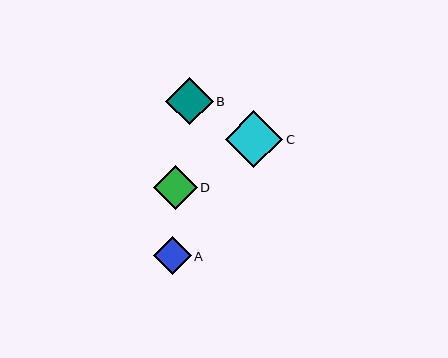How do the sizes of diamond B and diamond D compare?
Diamond B and diamond D are approximately the same size.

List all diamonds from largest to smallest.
From largest to smallest: C, B, D, A.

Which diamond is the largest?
Diamond C is the largest with a size of approximately 57 pixels.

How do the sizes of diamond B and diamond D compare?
Diamond B and diamond D are approximately the same size.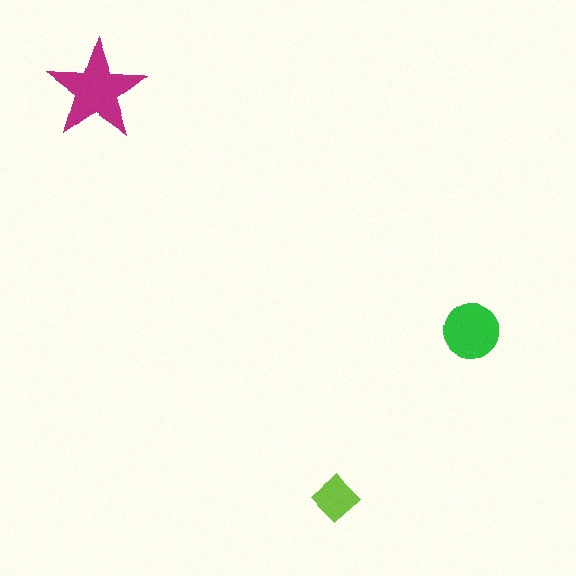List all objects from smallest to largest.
The lime diamond, the green circle, the magenta star.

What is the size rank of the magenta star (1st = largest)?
1st.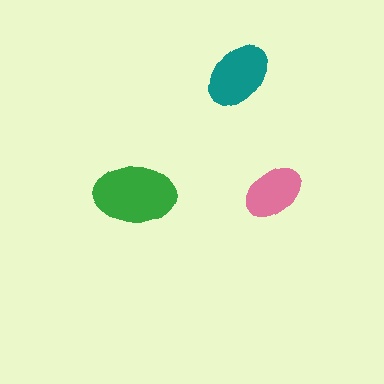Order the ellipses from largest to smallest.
the green one, the teal one, the pink one.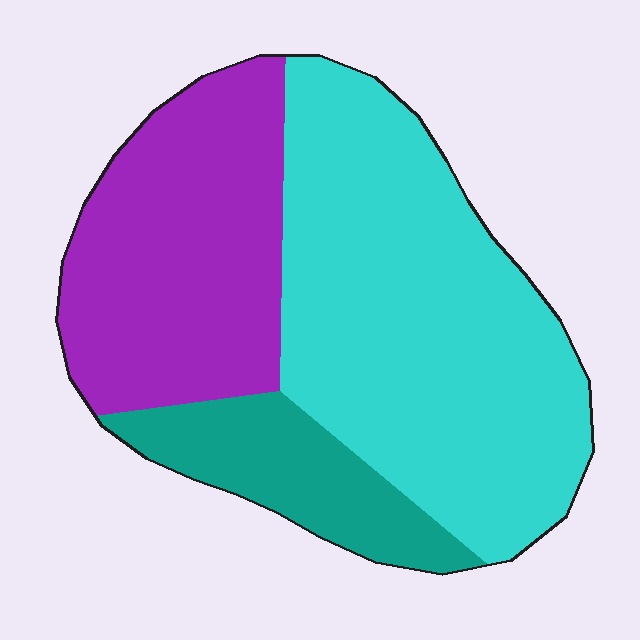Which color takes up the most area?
Cyan, at roughly 50%.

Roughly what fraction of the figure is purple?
Purple takes up between a quarter and a half of the figure.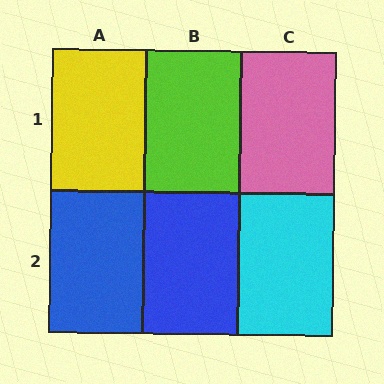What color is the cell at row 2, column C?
Cyan.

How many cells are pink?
1 cell is pink.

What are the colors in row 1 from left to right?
Yellow, lime, pink.